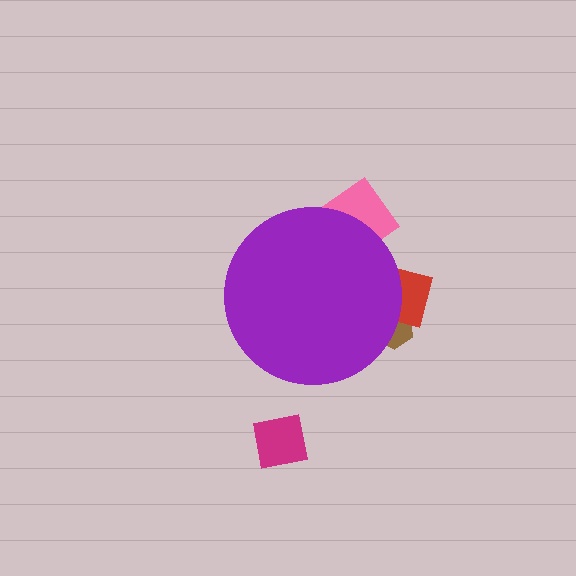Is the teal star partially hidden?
Yes, the teal star is partially hidden behind the purple circle.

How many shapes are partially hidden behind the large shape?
4 shapes are partially hidden.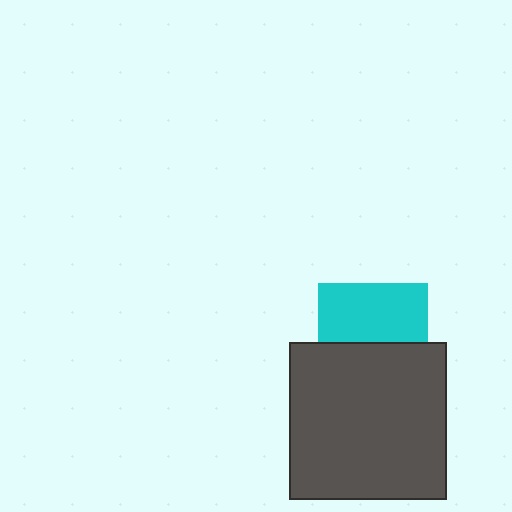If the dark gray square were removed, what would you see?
You would see the complete cyan square.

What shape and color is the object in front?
The object in front is a dark gray square.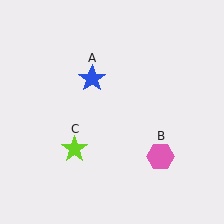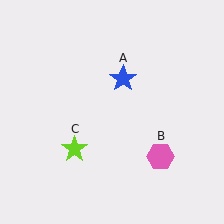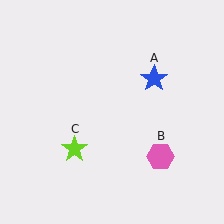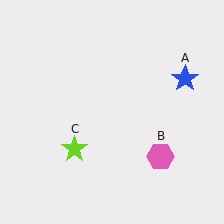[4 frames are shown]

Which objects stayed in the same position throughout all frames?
Pink hexagon (object B) and lime star (object C) remained stationary.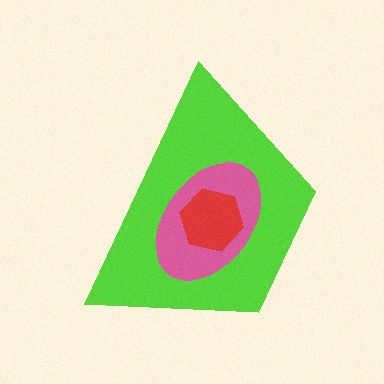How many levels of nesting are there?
3.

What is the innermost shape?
The red hexagon.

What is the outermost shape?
The lime trapezoid.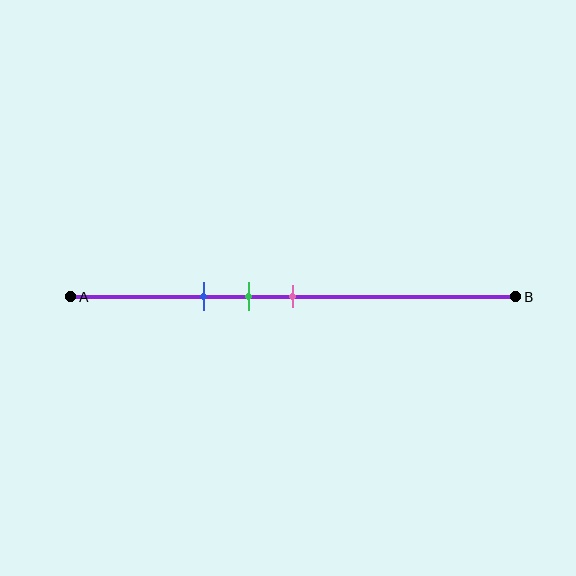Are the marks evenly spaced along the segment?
Yes, the marks are approximately evenly spaced.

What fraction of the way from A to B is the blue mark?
The blue mark is approximately 30% (0.3) of the way from A to B.